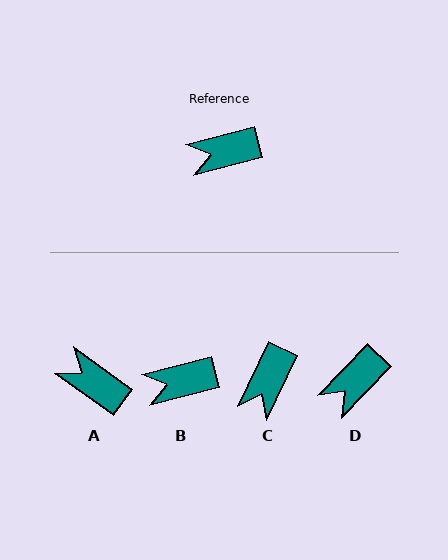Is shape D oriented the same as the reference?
No, it is off by about 32 degrees.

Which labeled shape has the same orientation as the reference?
B.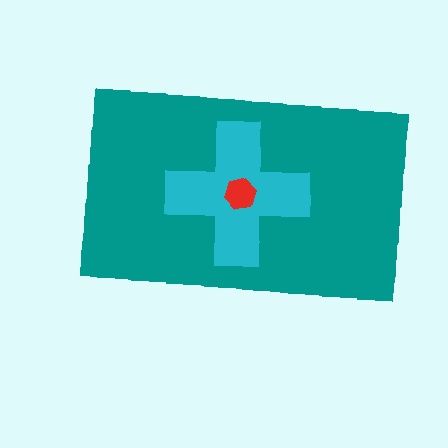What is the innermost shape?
The red hexagon.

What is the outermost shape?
The teal rectangle.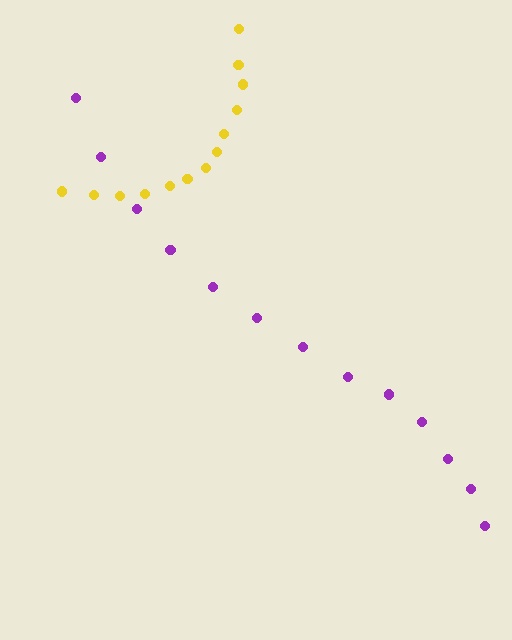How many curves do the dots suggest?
There are 2 distinct paths.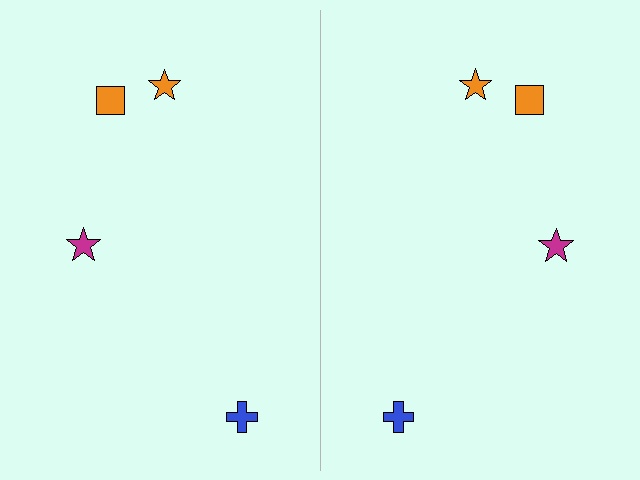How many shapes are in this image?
There are 8 shapes in this image.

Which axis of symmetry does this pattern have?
The pattern has a vertical axis of symmetry running through the center of the image.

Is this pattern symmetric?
Yes, this pattern has bilateral (reflection) symmetry.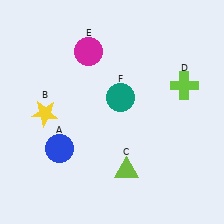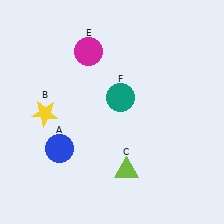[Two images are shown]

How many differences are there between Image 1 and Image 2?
There is 1 difference between the two images.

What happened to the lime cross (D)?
The lime cross (D) was removed in Image 2. It was in the top-right area of Image 1.